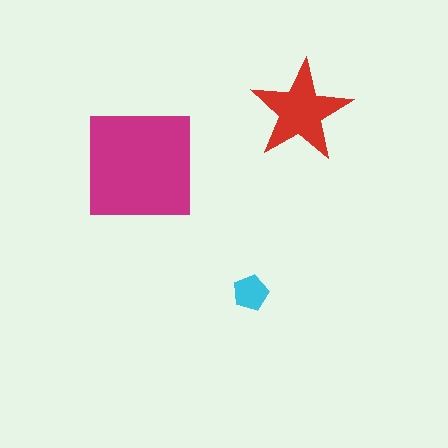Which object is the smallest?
The cyan pentagon.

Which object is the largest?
The magenta square.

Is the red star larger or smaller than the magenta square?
Smaller.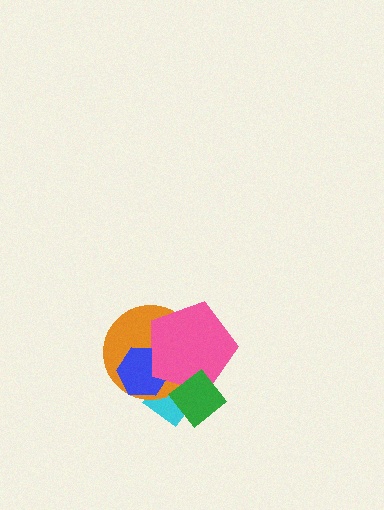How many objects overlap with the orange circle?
4 objects overlap with the orange circle.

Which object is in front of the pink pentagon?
The green diamond is in front of the pink pentagon.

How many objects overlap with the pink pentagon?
4 objects overlap with the pink pentagon.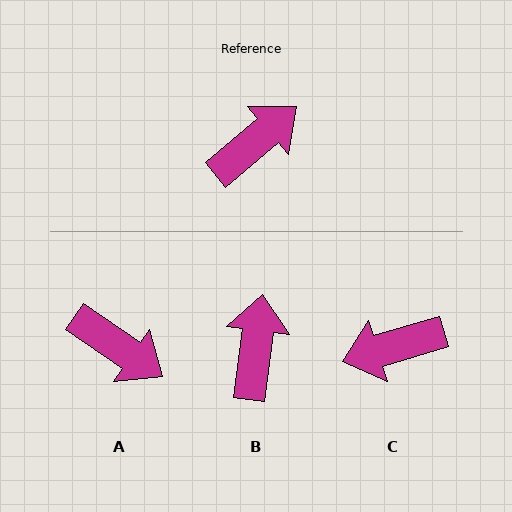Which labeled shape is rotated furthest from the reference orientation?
C, about 156 degrees away.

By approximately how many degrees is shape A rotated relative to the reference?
Approximately 75 degrees clockwise.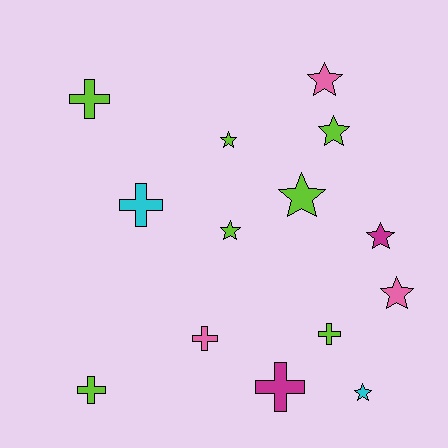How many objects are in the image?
There are 14 objects.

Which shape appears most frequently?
Star, with 8 objects.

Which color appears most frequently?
Lime, with 7 objects.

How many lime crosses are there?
There are 3 lime crosses.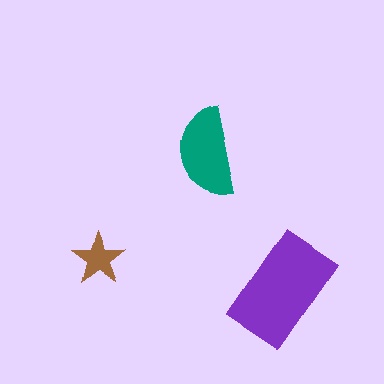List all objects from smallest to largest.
The brown star, the teal semicircle, the purple rectangle.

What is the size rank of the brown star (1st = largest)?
3rd.